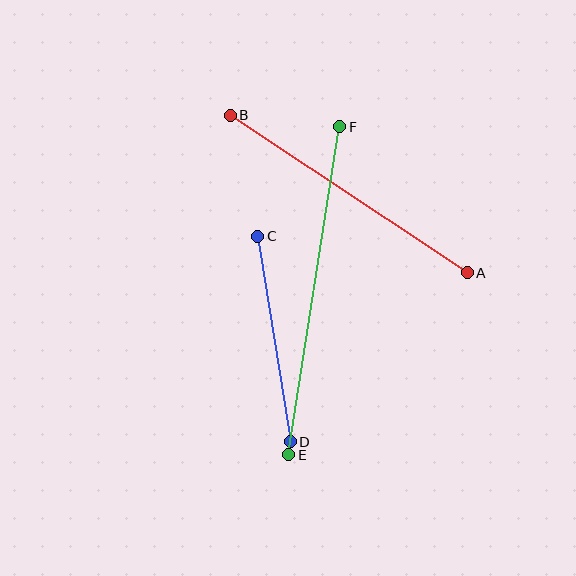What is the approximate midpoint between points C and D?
The midpoint is at approximately (274, 339) pixels.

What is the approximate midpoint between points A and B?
The midpoint is at approximately (349, 194) pixels.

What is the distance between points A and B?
The distance is approximately 285 pixels.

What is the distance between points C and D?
The distance is approximately 208 pixels.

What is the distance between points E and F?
The distance is approximately 332 pixels.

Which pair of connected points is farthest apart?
Points E and F are farthest apart.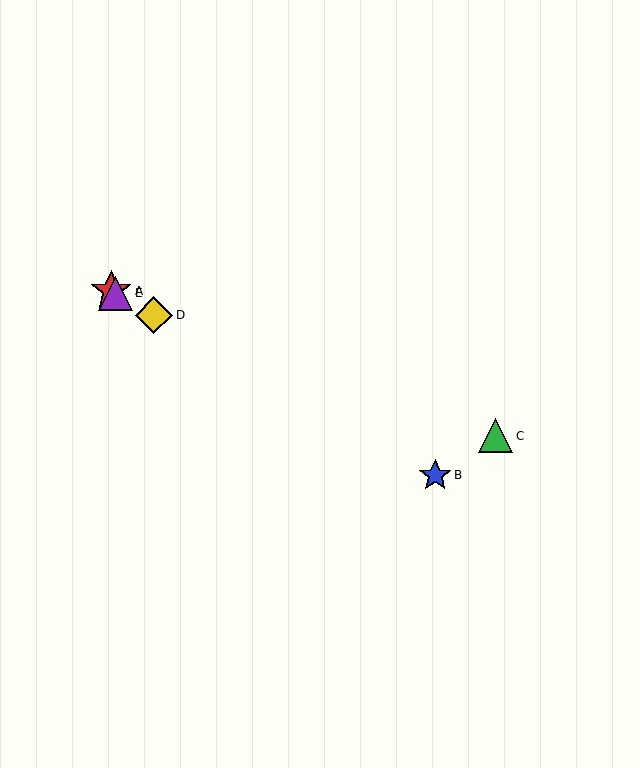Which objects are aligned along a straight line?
Objects A, B, D, E are aligned along a straight line.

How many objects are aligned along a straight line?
4 objects (A, B, D, E) are aligned along a straight line.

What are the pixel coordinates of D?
Object D is at (154, 315).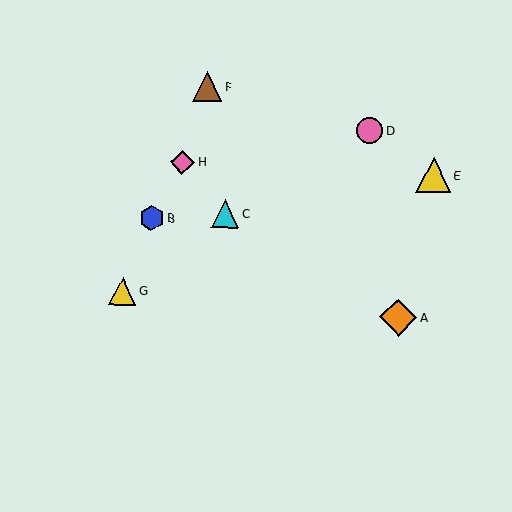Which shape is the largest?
The orange diamond (labeled A) is the largest.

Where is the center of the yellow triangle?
The center of the yellow triangle is at (434, 175).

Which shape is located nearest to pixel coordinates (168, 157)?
The pink diamond (labeled H) at (183, 162) is nearest to that location.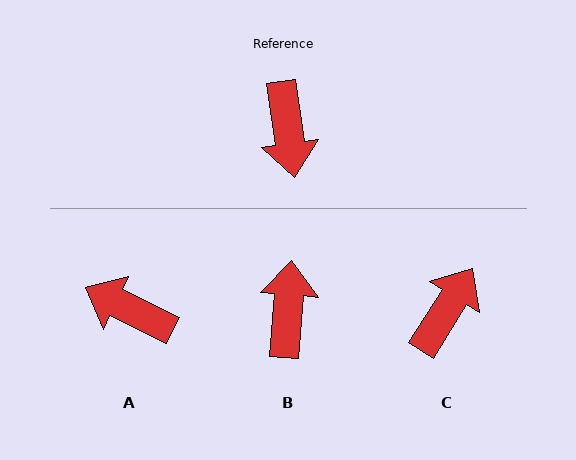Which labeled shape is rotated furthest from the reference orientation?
B, about 167 degrees away.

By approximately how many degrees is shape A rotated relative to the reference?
Approximately 124 degrees clockwise.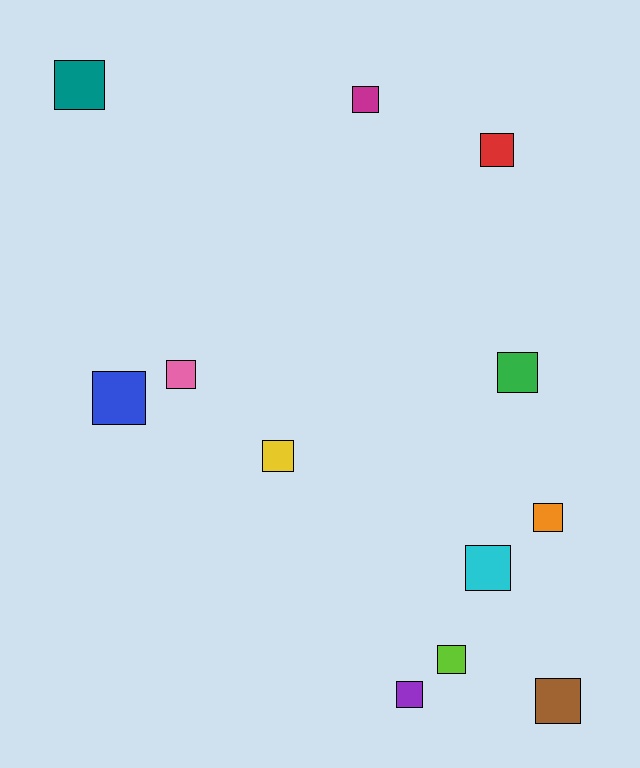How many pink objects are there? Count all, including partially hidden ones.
There is 1 pink object.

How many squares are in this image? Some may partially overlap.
There are 12 squares.